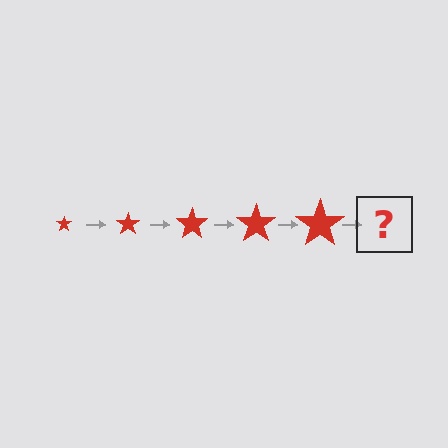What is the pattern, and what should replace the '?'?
The pattern is that the star gets progressively larger each step. The '?' should be a red star, larger than the previous one.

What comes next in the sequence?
The next element should be a red star, larger than the previous one.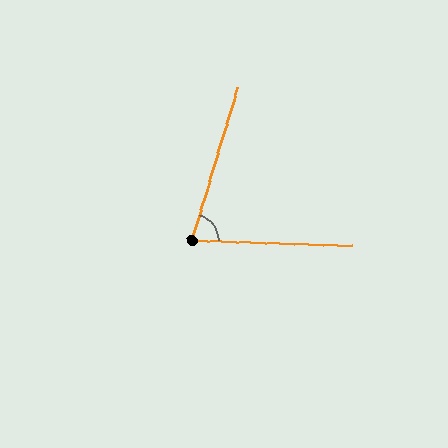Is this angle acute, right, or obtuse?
It is acute.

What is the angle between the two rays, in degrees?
Approximately 75 degrees.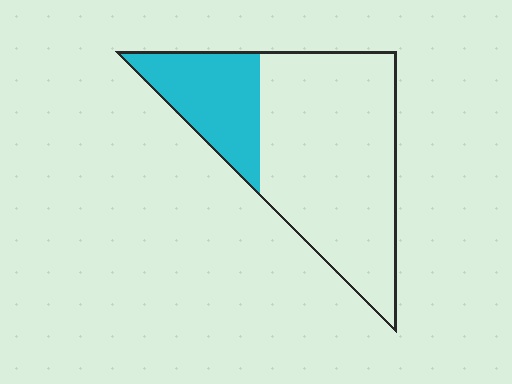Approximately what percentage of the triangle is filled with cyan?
Approximately 25%.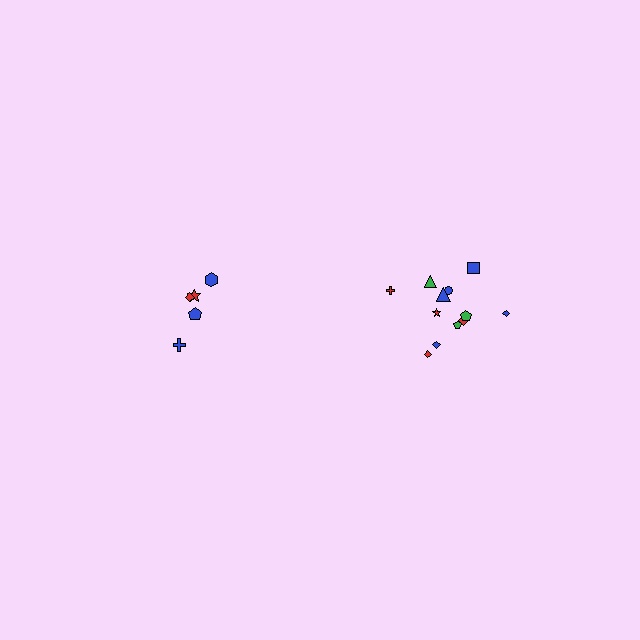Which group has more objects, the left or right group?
The right group.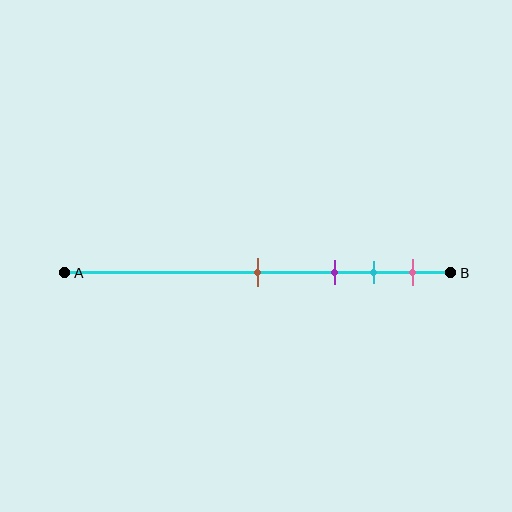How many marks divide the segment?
There are 4 marks dividing the segment.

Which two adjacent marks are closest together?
The cyan and pink marks are the closest adjacent pair.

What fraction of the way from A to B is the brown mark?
The brown mark is approximately 50% (0.5) of the way from A to B.